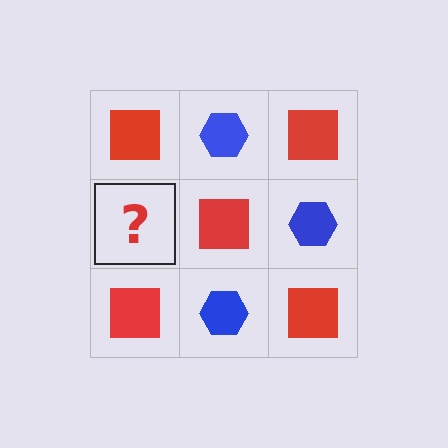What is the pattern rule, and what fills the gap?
The rule is that it alternates red square and blue hexagon in a checkerboard pattern. The gap should be filled with a blue hexagon.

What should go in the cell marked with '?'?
The missing cell should contain a blue hexagon.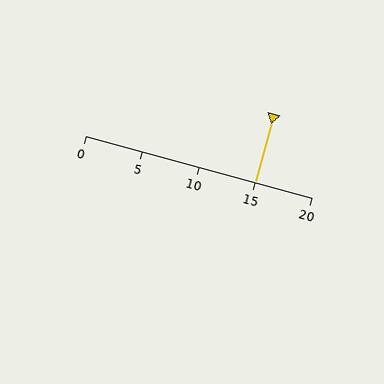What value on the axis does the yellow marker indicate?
The marker indicates approximately 15.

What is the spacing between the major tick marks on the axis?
The major ticks are spaced 5 apart.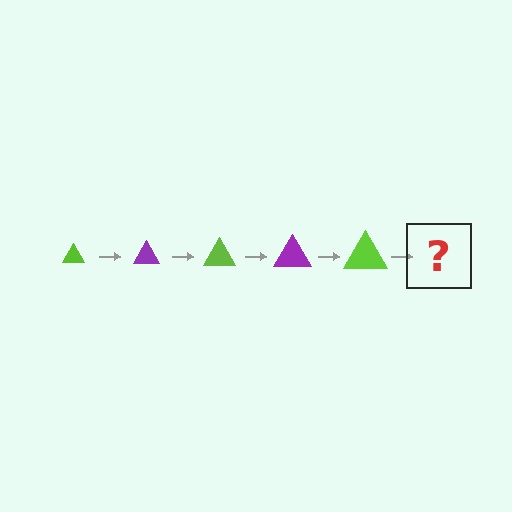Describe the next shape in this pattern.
It should be a purple triangle, larger than the previous one.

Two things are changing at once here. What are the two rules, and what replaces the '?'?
The two rules are that the triangle grows larger each step and the color cycles through lime and purple. The '?' should be a purple triangle, larger than the previous one.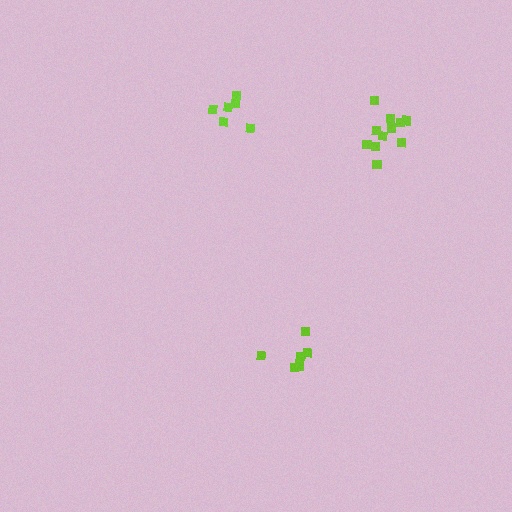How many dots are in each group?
Group 1: 6 dots, Group 2: 6 dots, Group 3: 11 dots (23 total).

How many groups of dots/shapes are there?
There are 3 groups.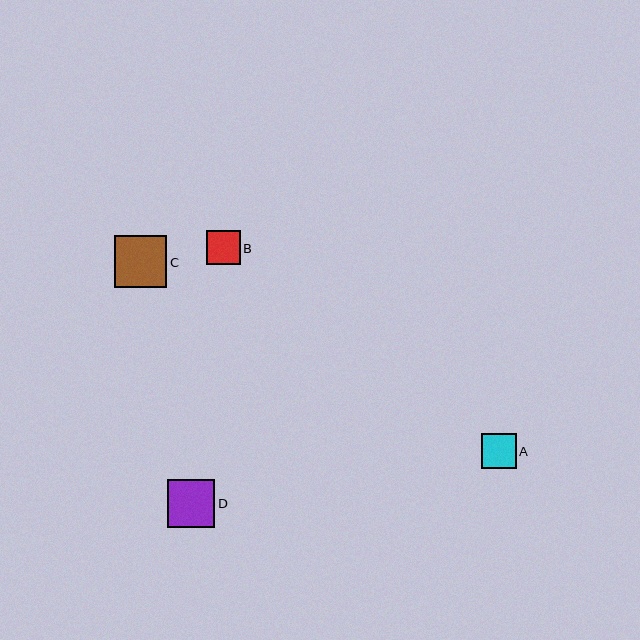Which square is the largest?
Square C is the largest with a size of approximately 52 pixels.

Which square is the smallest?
Square B is the smallest with a size of approximately 34 pixels.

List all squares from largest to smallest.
From largest to smallest: C, D, A, B.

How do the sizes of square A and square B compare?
Square A and square B are approximately the same size.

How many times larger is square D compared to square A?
Square D is approximately 1.4 times the size of square A.